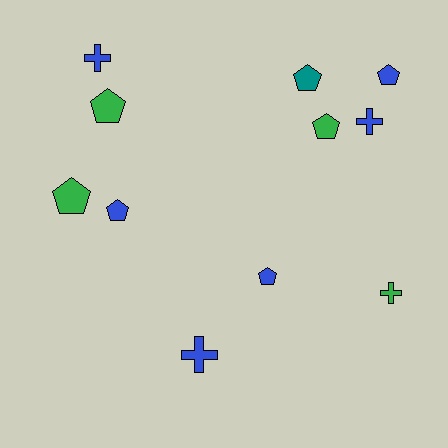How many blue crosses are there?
There are 3 blue crosses.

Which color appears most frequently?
Blue, with 6 objects.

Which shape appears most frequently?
Pentagon, with 7 objects.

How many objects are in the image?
There are 11 objects.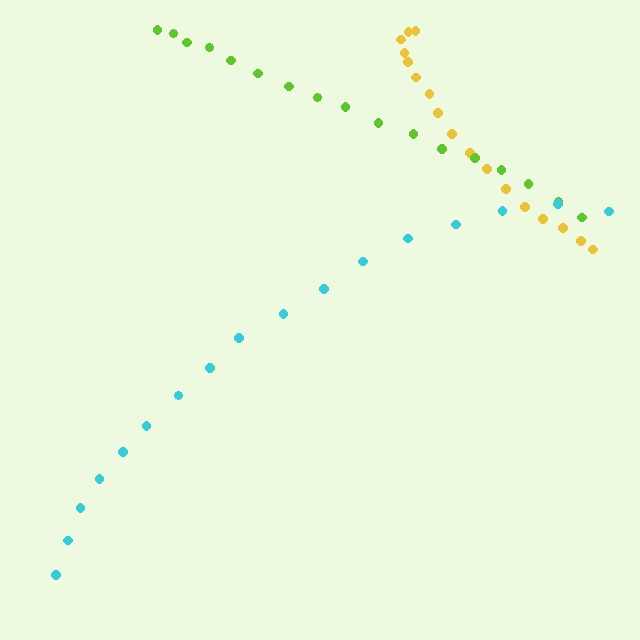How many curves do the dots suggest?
There are 3 distinct paths.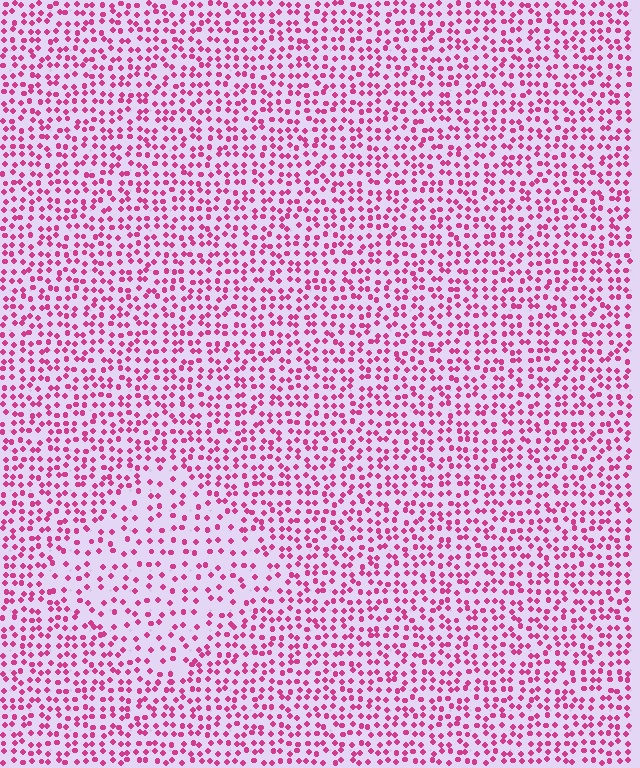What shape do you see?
I see a diamond.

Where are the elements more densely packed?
The elements are more densely packed outside the diamond boundary.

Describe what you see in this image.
The image contains small magenta elements arranged at two different densities. A diamond-shaped region is visible where the elements are less densely packed than the surrounding area.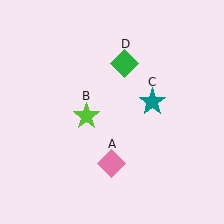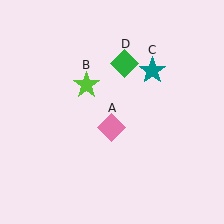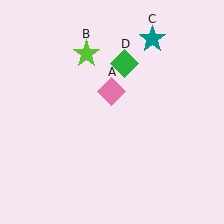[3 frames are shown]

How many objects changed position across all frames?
3 objects changed position: pink diamond (object A), lime star (object B), teal star (object C).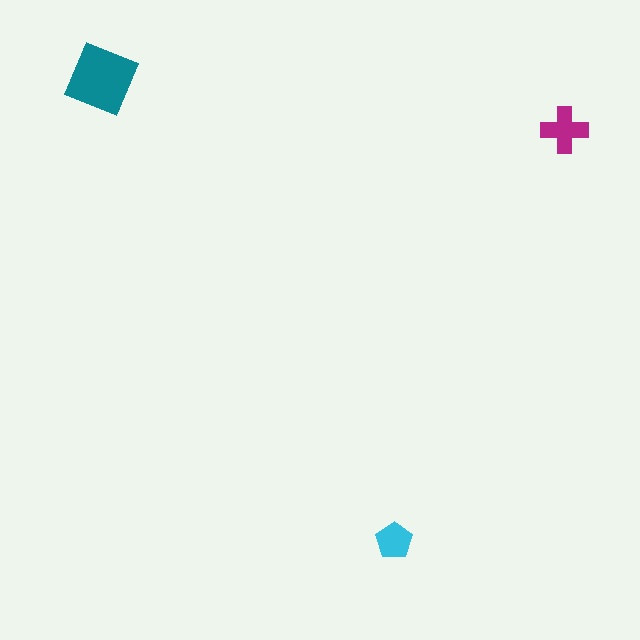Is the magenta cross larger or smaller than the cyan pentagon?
Larger.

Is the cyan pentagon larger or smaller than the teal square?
Smaller.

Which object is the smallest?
The cyan pentagon.